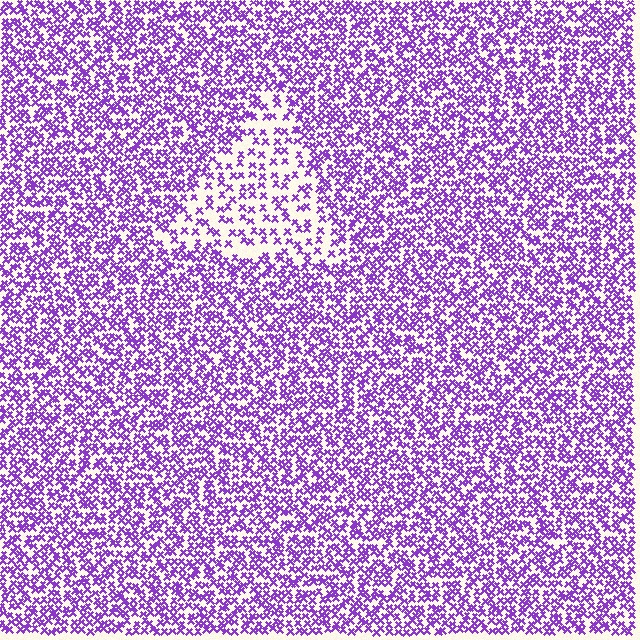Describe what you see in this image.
The image contains small purple elements arranged at two different densities. A triangle-shaped region is visible where the elements are less densely packed than the surrounding area.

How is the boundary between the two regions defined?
The boundary is defined by a change in element density (approximately 2.1x ratio). All elements are the same color, size, and shape.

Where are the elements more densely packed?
The elements are more densely packed outside the triangle boundary.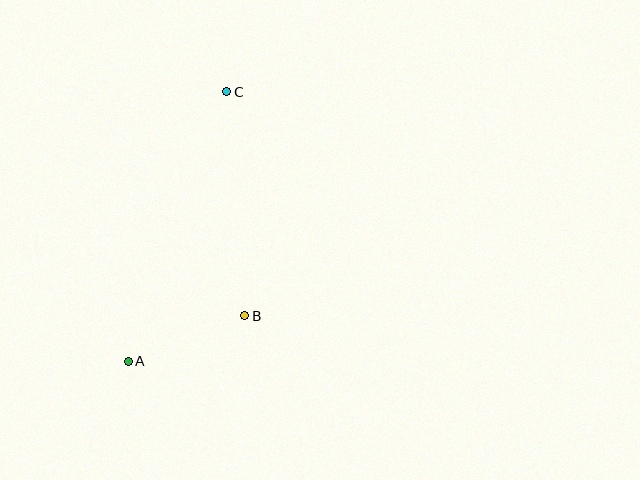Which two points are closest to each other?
Points A and B are closest to each other.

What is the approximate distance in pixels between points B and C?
The distance between B and C is approximately 225 pixels.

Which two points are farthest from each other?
Points A and C are farthest from each other.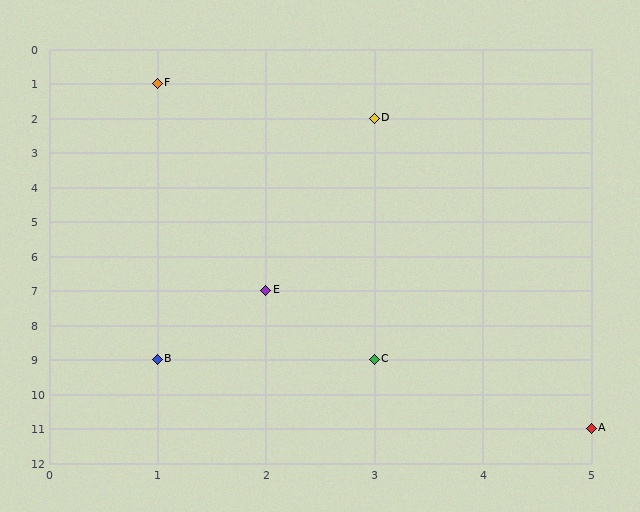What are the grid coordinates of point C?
Point C is at grid coordinates (3, 9).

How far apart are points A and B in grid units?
Points A and B are 4 columns and 2 rows apart (about 4.5 grid units diagonally).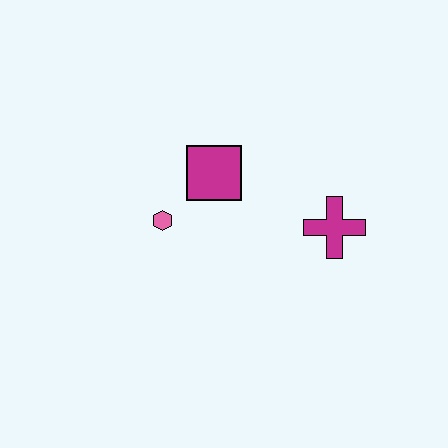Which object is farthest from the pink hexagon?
The magenta cross is farthest from the pink hexagon.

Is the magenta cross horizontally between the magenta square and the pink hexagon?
No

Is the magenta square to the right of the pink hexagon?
Yes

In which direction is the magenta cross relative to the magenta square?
The magenta cross is to the right of the magenta square.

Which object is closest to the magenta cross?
The magenta square is closest to the magenta cross.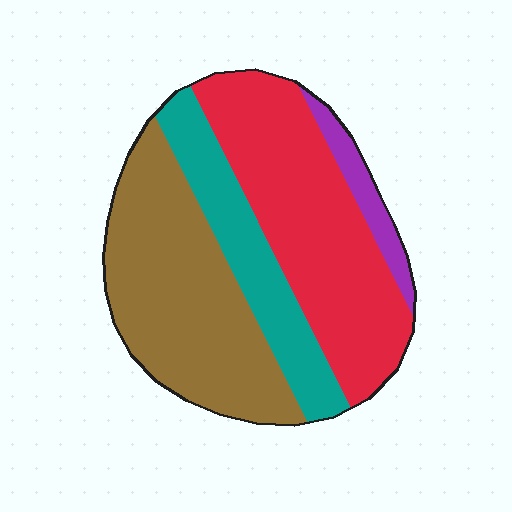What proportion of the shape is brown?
Brown covers 37% of the shape.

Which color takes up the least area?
Purple, at roughly 5%.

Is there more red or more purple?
Red.